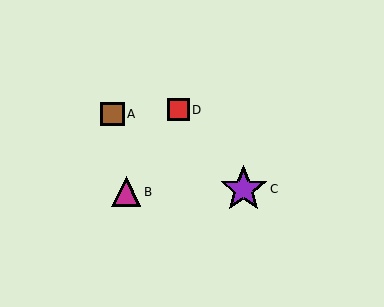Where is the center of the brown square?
The center of the brown square is at (113, 114).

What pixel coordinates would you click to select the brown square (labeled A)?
Click at (113, 114) to select the brown square A.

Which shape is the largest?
The purple star (labeled C) is the largest.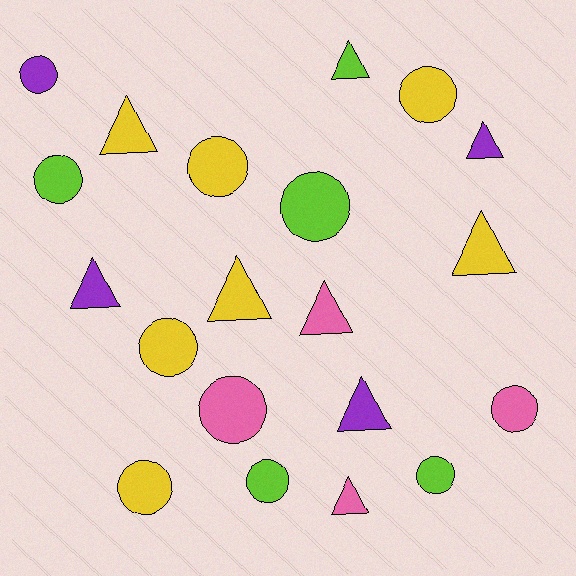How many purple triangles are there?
There are 3 purple triangles.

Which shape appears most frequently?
Circle, with 11 objects.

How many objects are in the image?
There are 20 objects.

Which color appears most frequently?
Yellow, with 7 objects.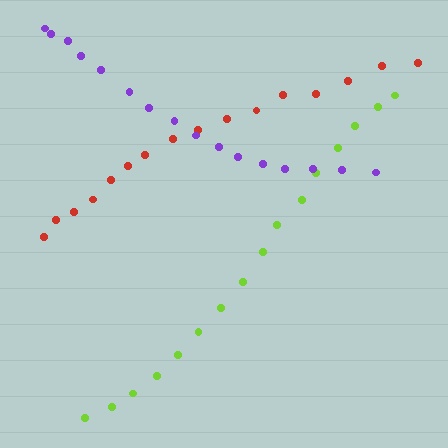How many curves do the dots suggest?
There are 3 distinct paths.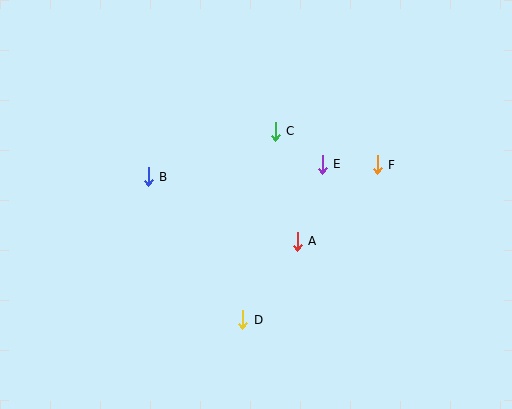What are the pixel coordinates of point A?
Point A is at (297, 241).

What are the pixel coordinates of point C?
Point C is at (275, 131).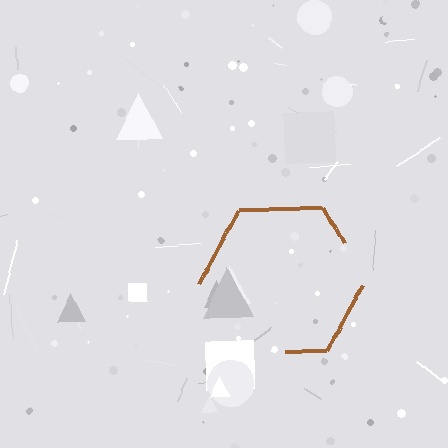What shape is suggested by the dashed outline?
The dashed outline suggests a hexagon.